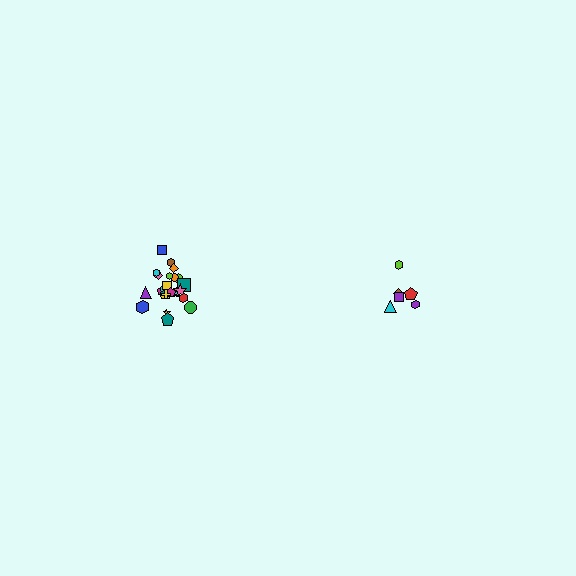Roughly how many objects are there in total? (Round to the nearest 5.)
Roughly 30 objects in total.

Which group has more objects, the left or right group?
The left group.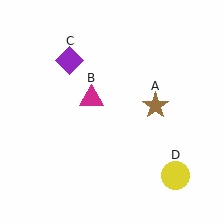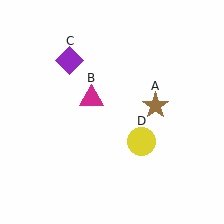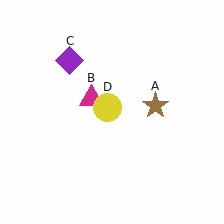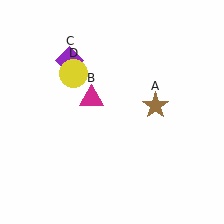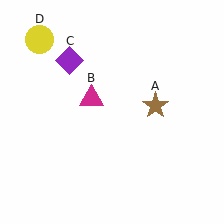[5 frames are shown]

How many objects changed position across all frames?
1 object changed position: yellow circle (object D).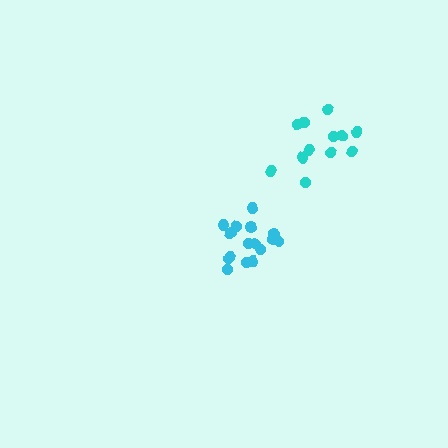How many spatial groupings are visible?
There are 2 spatial groupings.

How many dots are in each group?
Group 1: 17 dots, Group 2: 12 dots (29 total).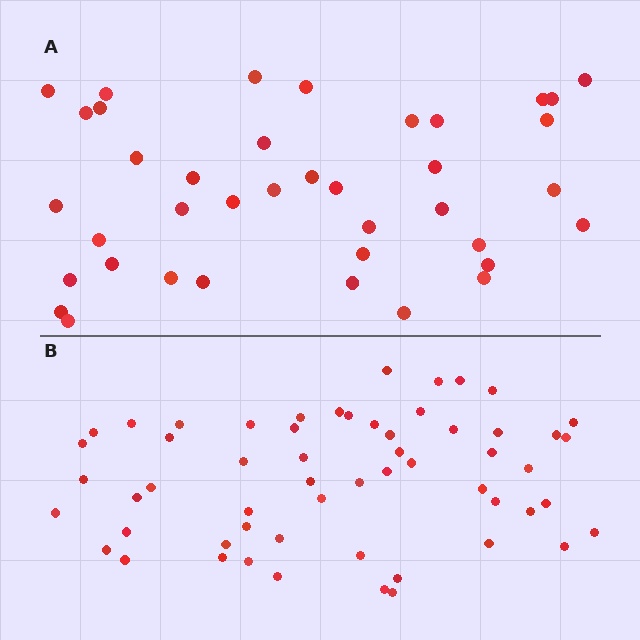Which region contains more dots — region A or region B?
Region B (the bottom region) has more dots.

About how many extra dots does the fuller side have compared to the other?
Region B has approximately 20 more dots than region A.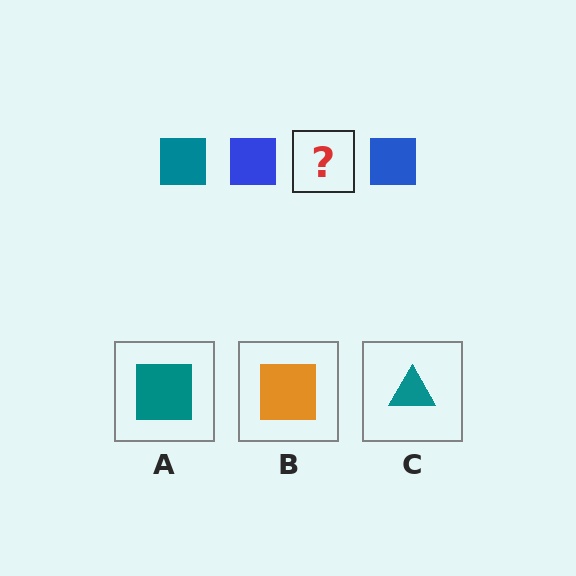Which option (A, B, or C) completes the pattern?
A.